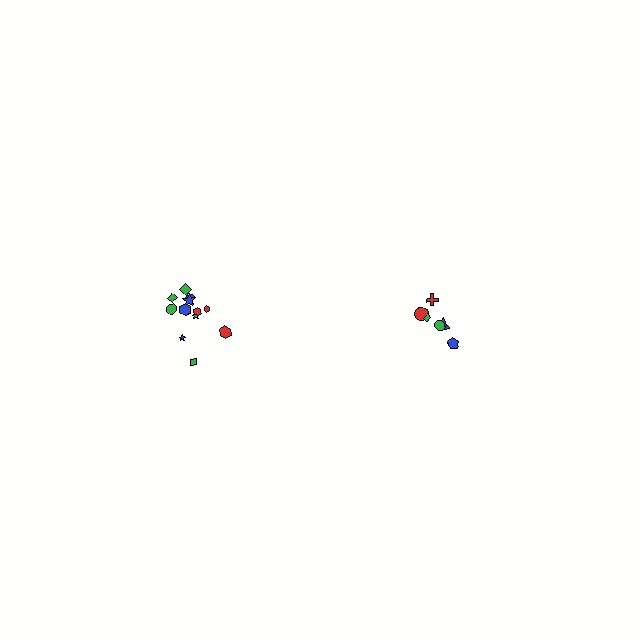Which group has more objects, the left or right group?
The left group.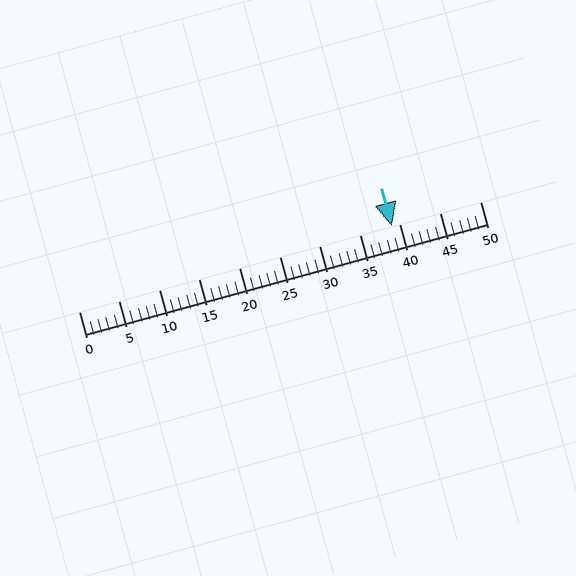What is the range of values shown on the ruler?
The ruler shows values from 0 to 50.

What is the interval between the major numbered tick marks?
The major tick marks are spaced 5 units apart.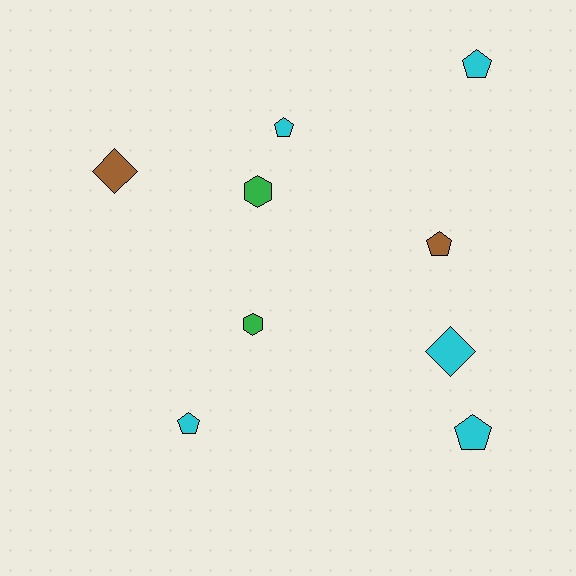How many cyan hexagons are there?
There are no cyan hexagons.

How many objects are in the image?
There are 9 objects.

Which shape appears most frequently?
Pentagon, with 5 objects.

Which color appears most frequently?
Cyan, with 5 objects.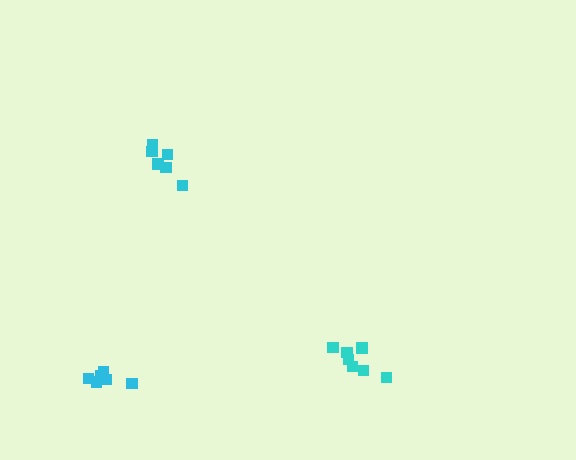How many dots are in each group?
Group 1: 6 dots, Group 2: 7 dots, Group 3: 6 dots (19 total).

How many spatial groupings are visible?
There are 3 spatial groupings.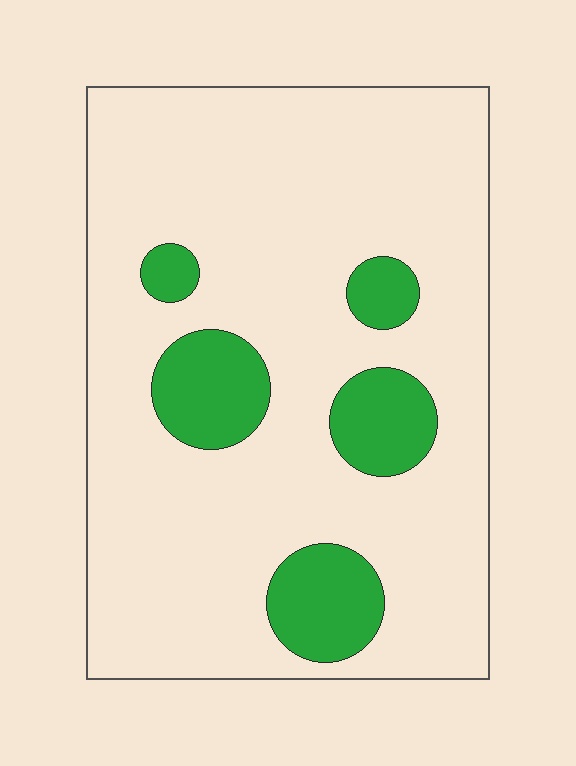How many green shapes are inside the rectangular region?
5.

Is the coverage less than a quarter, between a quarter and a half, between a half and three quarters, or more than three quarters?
Less than a quarter.